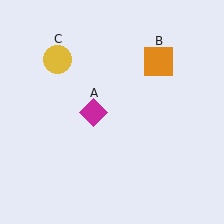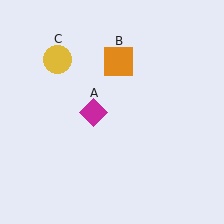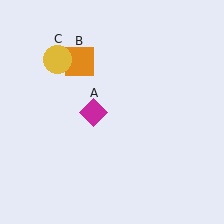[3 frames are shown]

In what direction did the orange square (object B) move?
The orange square (object B) moved left.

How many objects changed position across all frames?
1 object changed position: orange square (object B).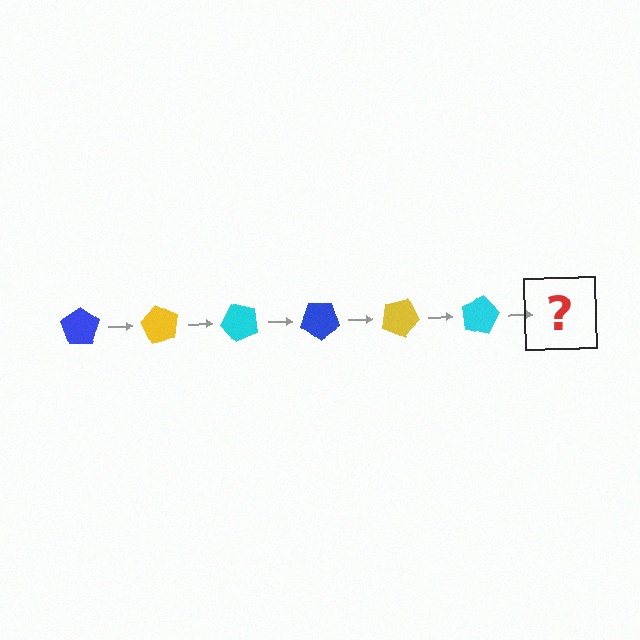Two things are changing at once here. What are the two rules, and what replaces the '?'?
The two rules are that it rotates 60 degrees each step and the color cycles through blue, yellow, and cyan. The '?' should be a blue pentagon, rotated 360 degrees from the start.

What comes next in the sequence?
The next element should be a blue pentagon, rotated 360 degrees from the start.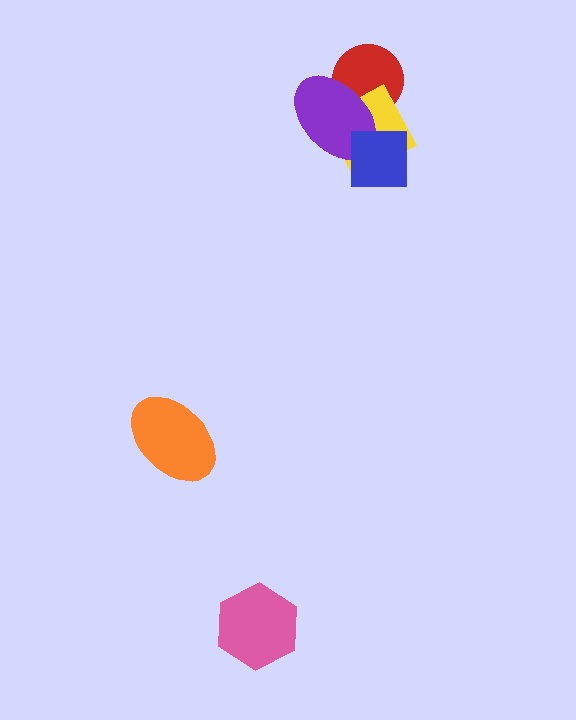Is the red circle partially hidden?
Yes, it is partially covered by another shape.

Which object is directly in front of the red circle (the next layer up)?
The yellow diamond is directly in front of the red circle.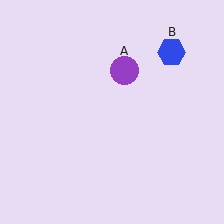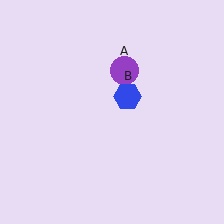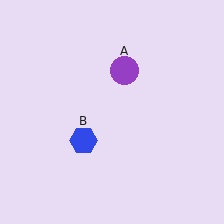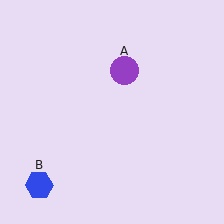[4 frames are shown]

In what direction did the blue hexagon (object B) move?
The blue hexagon (object B) moved down and to the left.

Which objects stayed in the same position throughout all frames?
Purple circle (object A) remained stationary.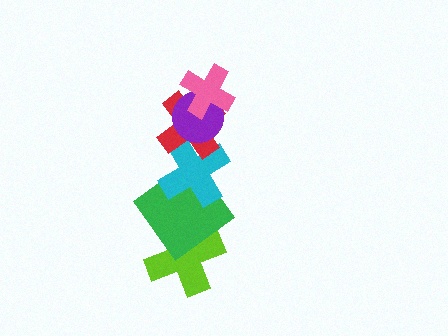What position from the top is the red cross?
The red cross is 3rd from the top.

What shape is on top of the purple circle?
The pink cross is on top of the purple circle.